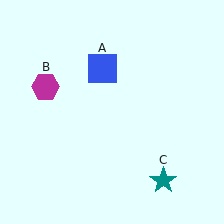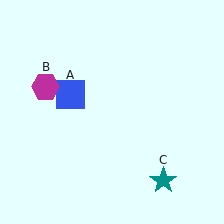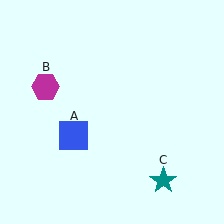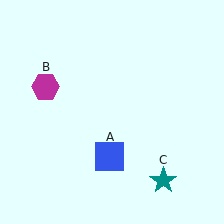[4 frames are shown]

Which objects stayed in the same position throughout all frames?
Magenta hexagon (object B) and teal star (object C) remained stationary.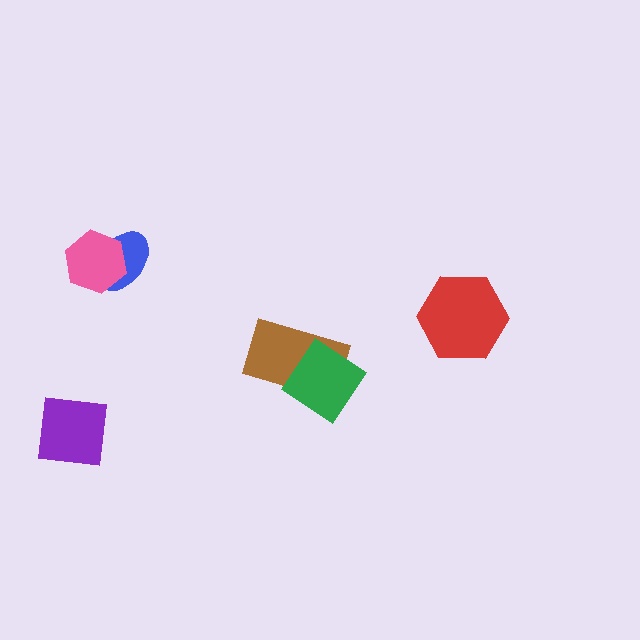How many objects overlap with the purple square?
0 objects overlap with the purple square.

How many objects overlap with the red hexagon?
0 objects overlap with the red hexagon.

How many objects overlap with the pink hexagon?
1 object overlaps with the pink hexagon.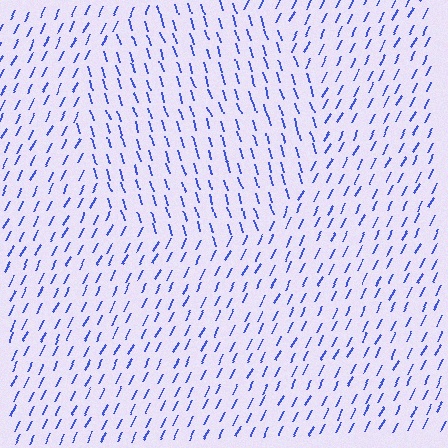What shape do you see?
I see a circle.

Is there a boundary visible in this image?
Yes, there is a texture boundary formed by a change in line orientation.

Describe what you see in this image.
The image is filled with small blue line segments. A circle region in the image has lines oriented differently from the surrounding lines, creating a visible texture boundary.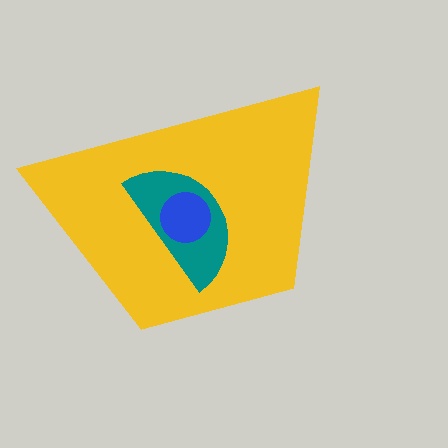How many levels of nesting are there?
3.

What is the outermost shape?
The yellow trapezoid.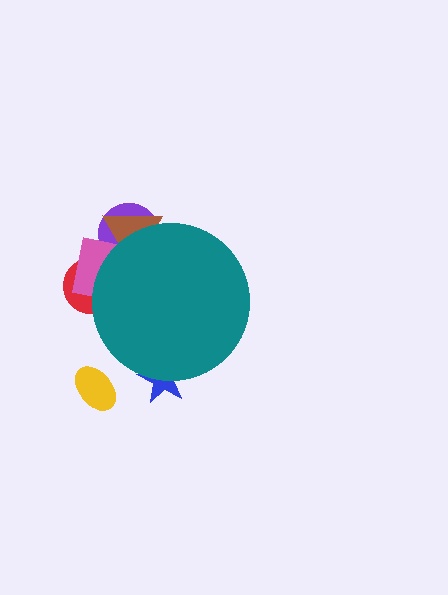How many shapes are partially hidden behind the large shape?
5 shapes are partially hidden.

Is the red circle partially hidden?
Yes, the red circle is partially hidden behind the teal circle.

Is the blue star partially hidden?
Yes, the blue star is partially hidden behind the teal circle.